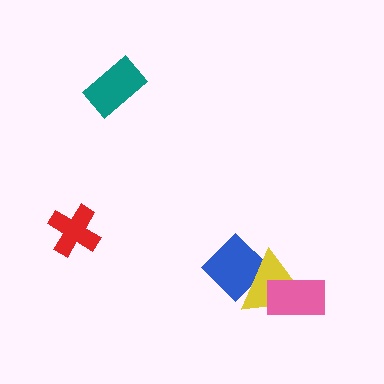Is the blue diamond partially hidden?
Yes, it is partially covered by another shape.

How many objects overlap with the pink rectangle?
1 object overlaps with the pink rectangle.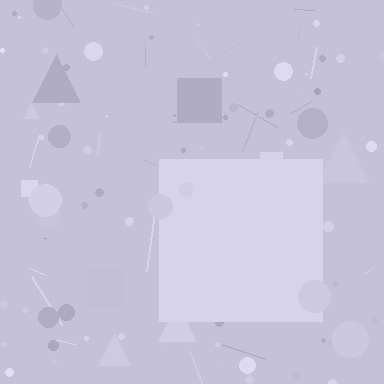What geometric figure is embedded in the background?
A square is embedded in the background.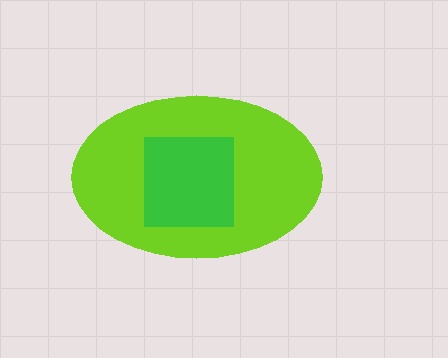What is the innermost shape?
The green square.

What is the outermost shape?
The lime ellipse.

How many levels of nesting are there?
2.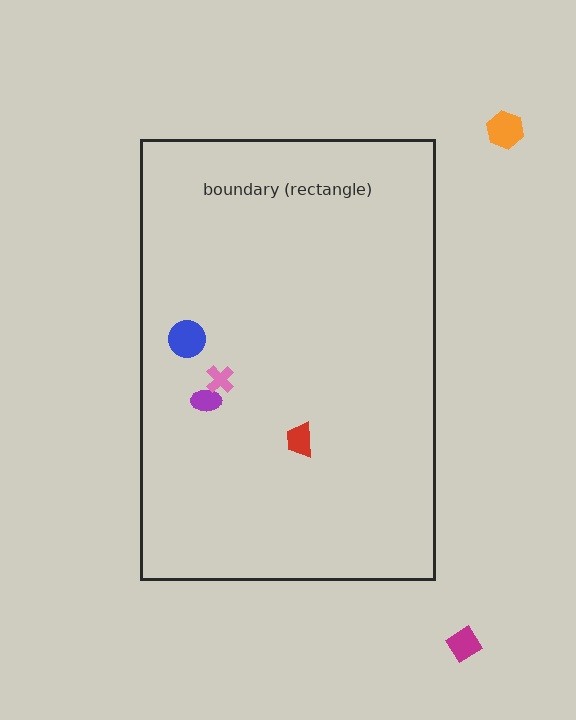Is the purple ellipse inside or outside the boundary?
Inside.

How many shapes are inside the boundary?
4 inside, 2 outside.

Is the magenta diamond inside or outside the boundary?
Outside.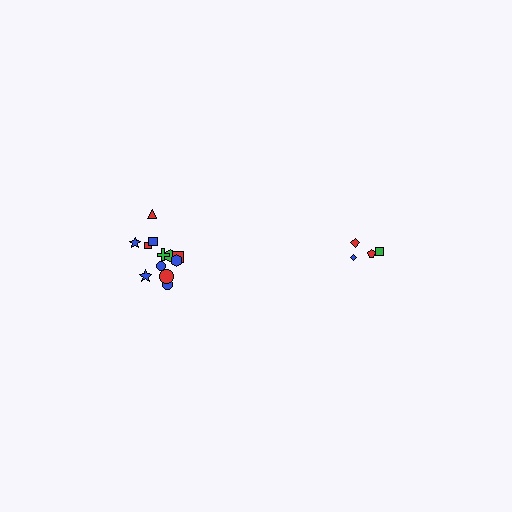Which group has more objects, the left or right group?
The left group.